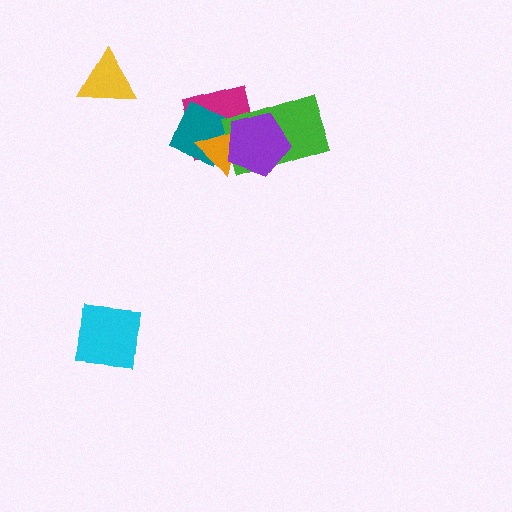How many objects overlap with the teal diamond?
4 objects overlap with the teal diamond.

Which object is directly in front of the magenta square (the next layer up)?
The teal diamond is directly in front of the magenta square.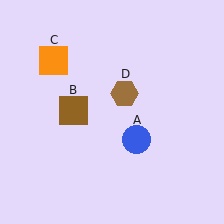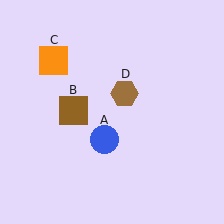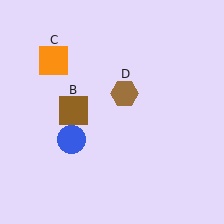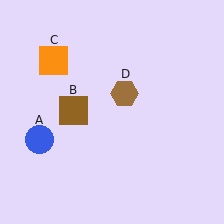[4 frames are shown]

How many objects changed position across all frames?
1 object changed position: blue circle (object A).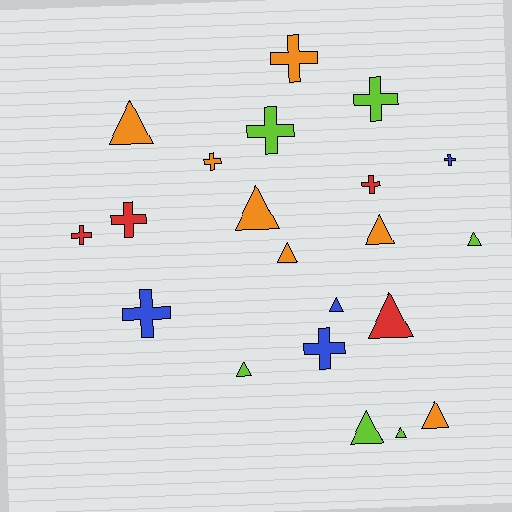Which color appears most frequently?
Orange, with 7 objects.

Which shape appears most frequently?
Triangle, with 11 objects.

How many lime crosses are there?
There are 2 lime crosses.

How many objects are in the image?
There are 21 objects.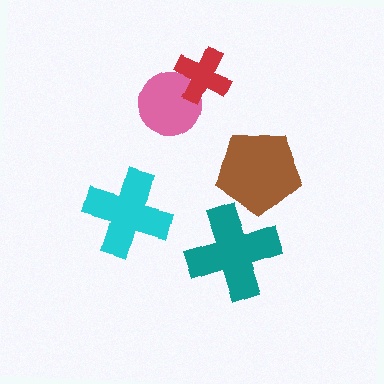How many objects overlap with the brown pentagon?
0 objects overlap with the brown pentagon.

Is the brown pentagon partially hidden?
No, no other shape covers it.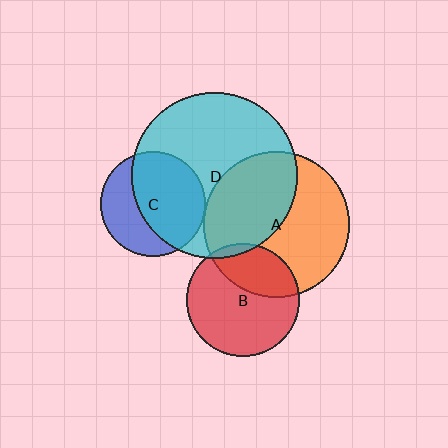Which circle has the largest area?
Circle D (cyan).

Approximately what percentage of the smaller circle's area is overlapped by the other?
Approximately 5%.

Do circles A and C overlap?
Yes.